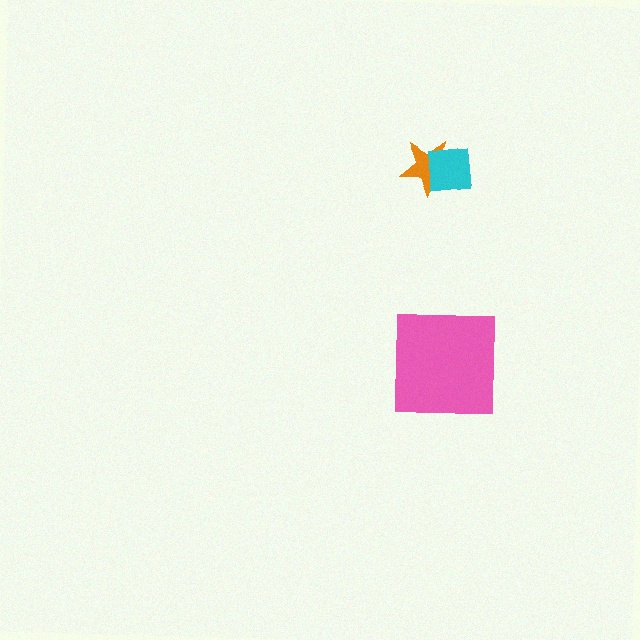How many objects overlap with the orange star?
1 object overlaps with the orange star.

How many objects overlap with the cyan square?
1 object overlaps with the cyan square.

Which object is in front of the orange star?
The cyan square is in front of the orange star.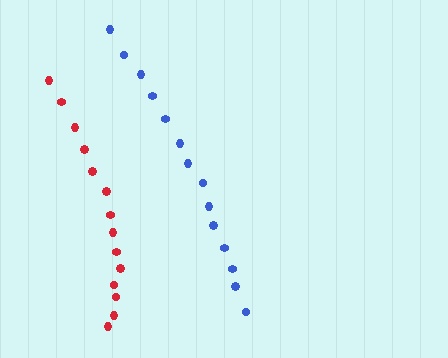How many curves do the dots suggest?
There are 2 distinct paths.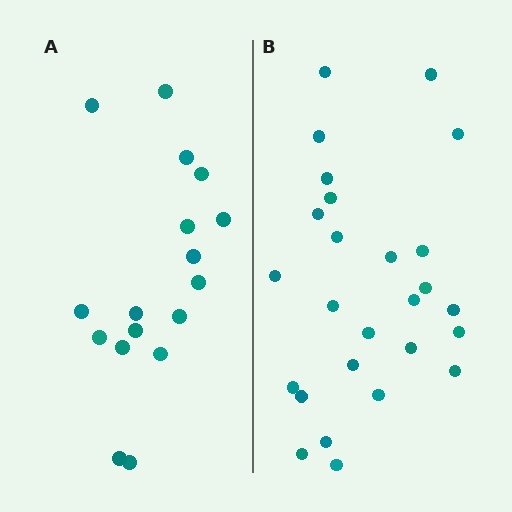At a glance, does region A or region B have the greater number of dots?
Region B (the right region) has more dots.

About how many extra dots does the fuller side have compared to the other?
Region B has roughly 8 or so more dots than region A.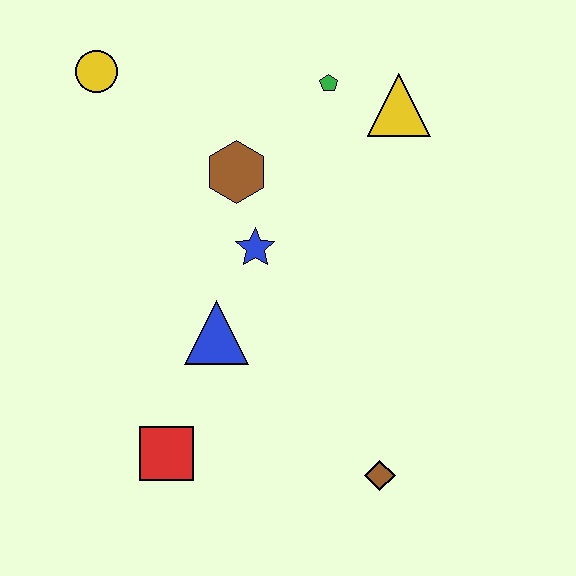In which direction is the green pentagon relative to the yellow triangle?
The green pentagon is to the left of the yellow triangle.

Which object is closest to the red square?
The blue triangle is closest to the red square.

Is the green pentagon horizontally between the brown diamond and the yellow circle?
Yes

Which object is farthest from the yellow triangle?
The red square is farthest from the yellow triangle.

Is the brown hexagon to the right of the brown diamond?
No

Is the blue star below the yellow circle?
Yes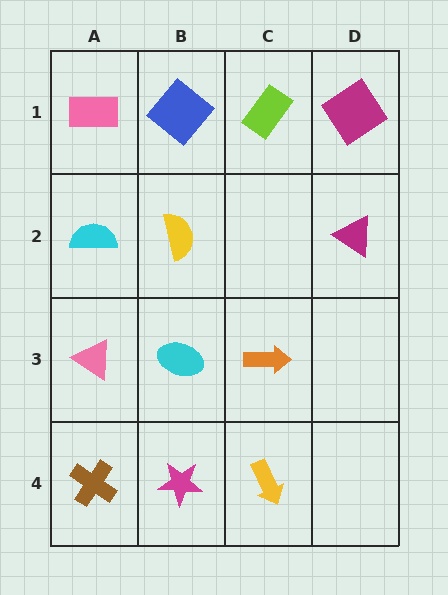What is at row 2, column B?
A yellow semicircle.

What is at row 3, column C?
An orange arrow.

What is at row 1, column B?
A blue diamond.